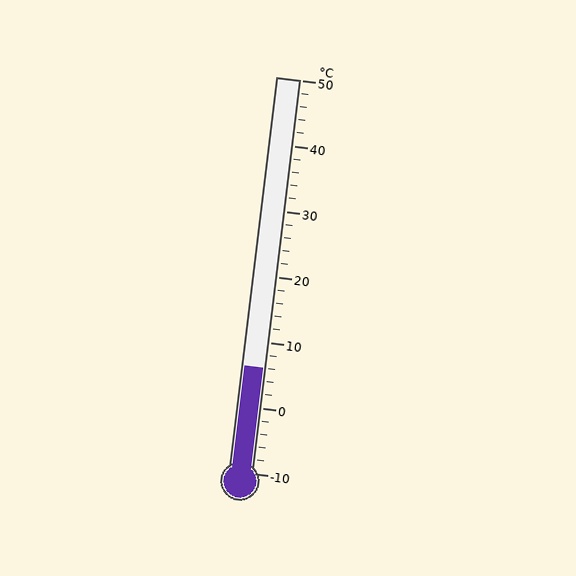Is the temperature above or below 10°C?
The temperature is below 10°C.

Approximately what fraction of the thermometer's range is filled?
The thermometer is filled to approximately 25% of its range.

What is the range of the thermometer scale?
The thermometer scale ranges from -10°C to 50°C.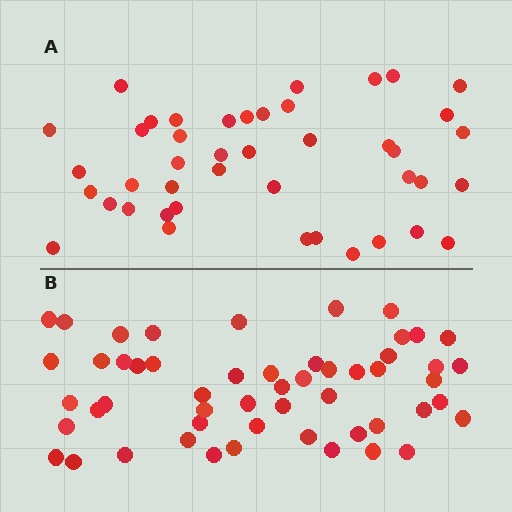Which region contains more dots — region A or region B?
Region B (the bottom region) has more dots.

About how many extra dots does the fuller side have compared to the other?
Region B has roughly 10 or so more dots than region A.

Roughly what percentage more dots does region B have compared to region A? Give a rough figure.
About 25% more.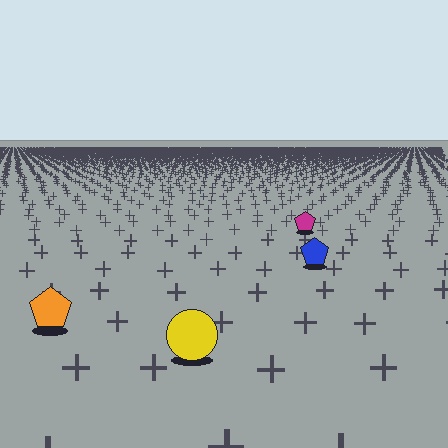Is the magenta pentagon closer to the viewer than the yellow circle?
No. The yellow circle is closer — you can tell from the texture gradient: the ground texture is coarser near it.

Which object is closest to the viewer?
The yellow circle is closest. The texture marks near it are larger and more spread out.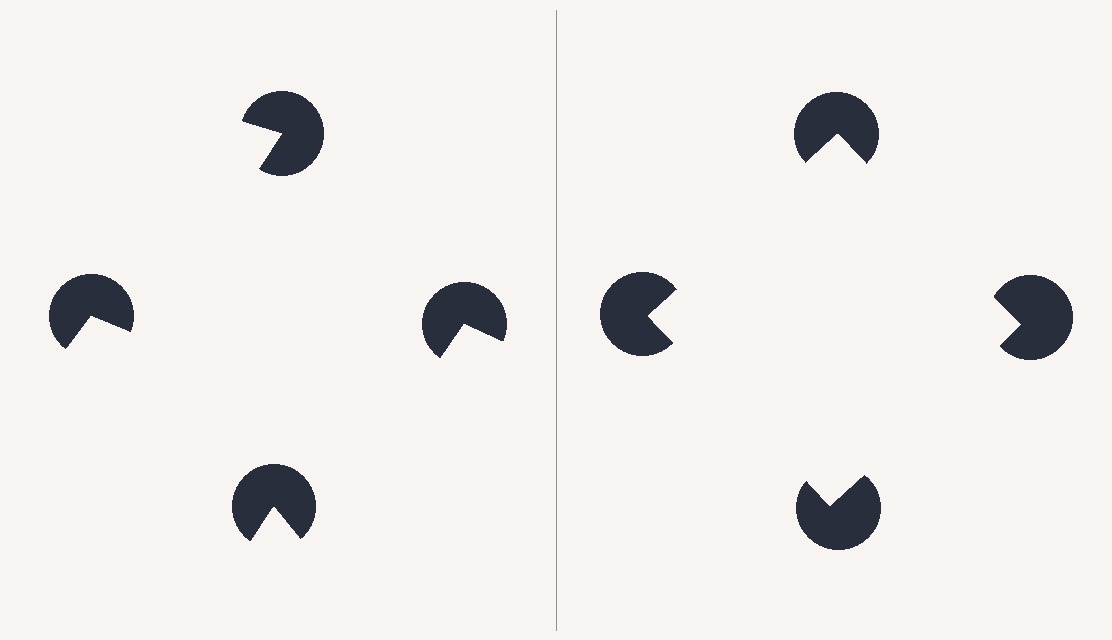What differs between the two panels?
The pac-man discs are positioned identically on both sides; only the wedge orientations differ. On the right they align to a square; on the left they are misaligned.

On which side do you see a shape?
An illusory square appears on the right side. On the left side the wedge cuts are rotated, so no coherent shape forms.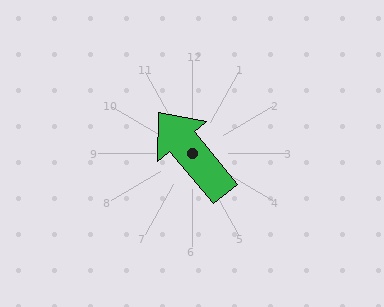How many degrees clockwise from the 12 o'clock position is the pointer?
Approximately 321 degrees.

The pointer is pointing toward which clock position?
Roughly 11 o'clock.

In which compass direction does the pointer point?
Northwest.